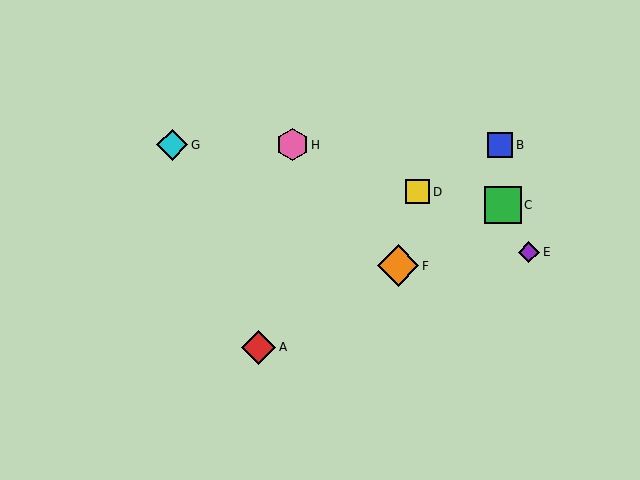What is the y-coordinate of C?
Object C is at y≈205.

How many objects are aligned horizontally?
3 objects (B, G, H) are aligned horizontally.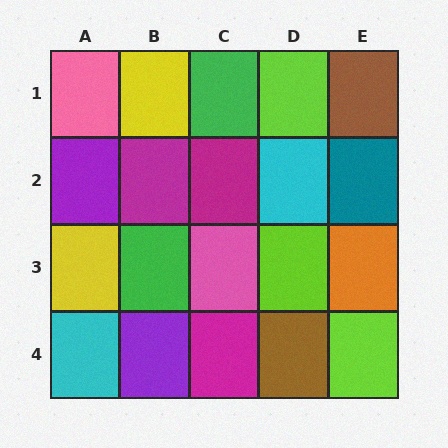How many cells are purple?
2 cells are purple.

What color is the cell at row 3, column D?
Lime.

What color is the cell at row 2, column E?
Teal.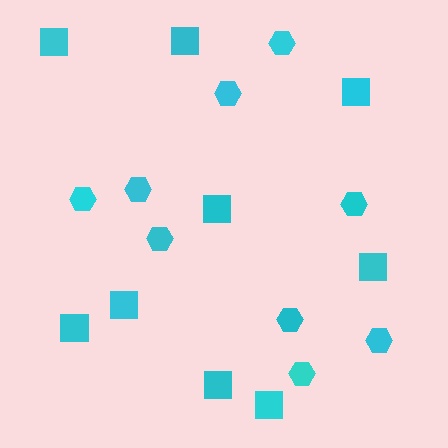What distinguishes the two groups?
There are 2 groups: one group of squares (9) and one group of hexagons (9).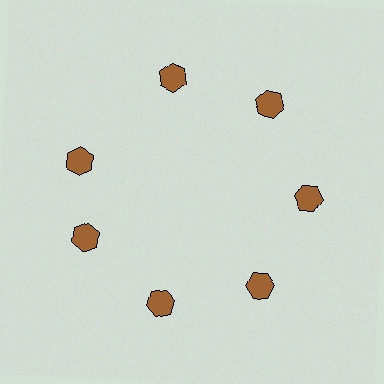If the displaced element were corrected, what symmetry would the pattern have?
It would have 7-fold rotational symmetry — the pattern would map onto itself every 51 degrees.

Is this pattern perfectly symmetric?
No. The 7 brown hexagons are arranged in a ring, but one element near the 10 o'clock position is rotated out of alignment along the ring, breaking the 7-fold rotational symmetry.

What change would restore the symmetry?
The symmetry would be restored by rotating it back into even spacing with its neighbors so that all 7 hexagons sit at equal angles and equal distance from the center.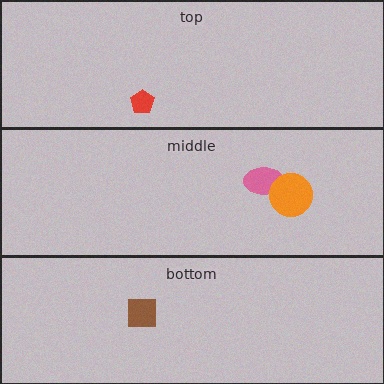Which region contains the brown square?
The bottom region.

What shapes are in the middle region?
The pink ellipse, the orange circle.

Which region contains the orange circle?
The middle region.